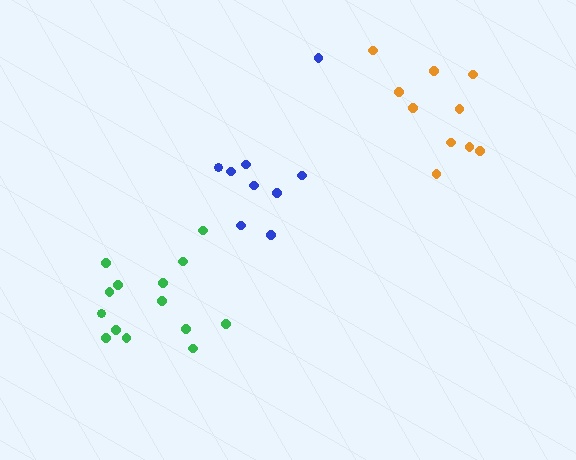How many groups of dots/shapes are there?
There are 3 groups.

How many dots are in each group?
Group 1: 9 dots, Group 2: 14 dots, Group 3: 10 dots (33 total).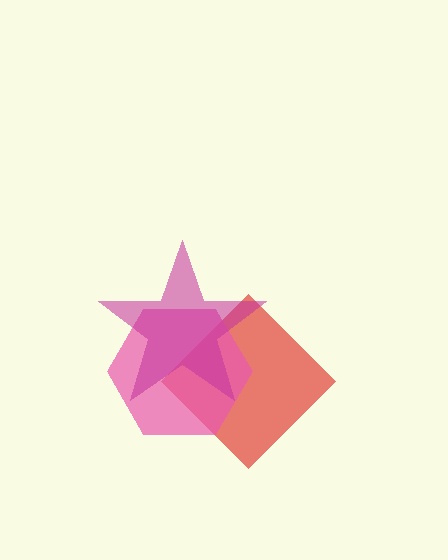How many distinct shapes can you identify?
There are 3 distinct shapes: a red diamond, a pink hexagon, a magenta star.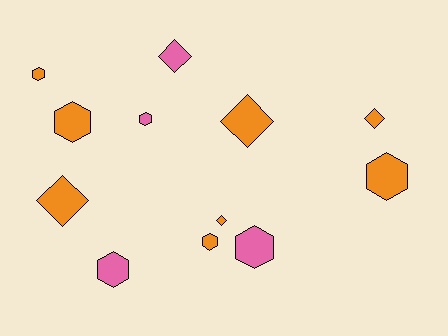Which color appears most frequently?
Orange, with 8 objects.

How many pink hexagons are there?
There are 3 pink hexagons.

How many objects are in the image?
There are 12 objects.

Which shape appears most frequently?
Hexagon, with 7 objects.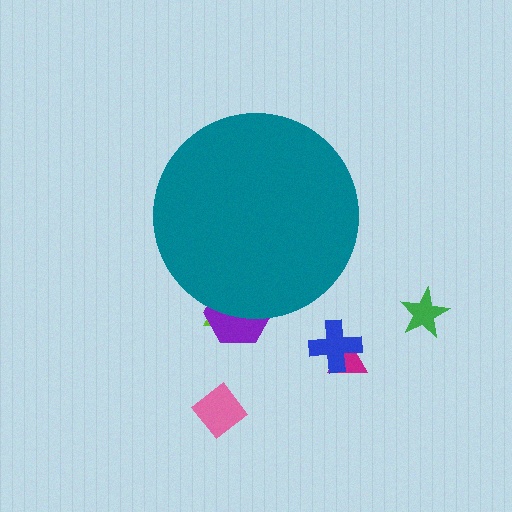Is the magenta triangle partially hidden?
No, the magenta triangle is fully visible.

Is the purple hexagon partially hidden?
Yes, the purple hexagon is partially hidden behind the teal circle.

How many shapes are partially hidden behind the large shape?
2 shapes are partially hidden.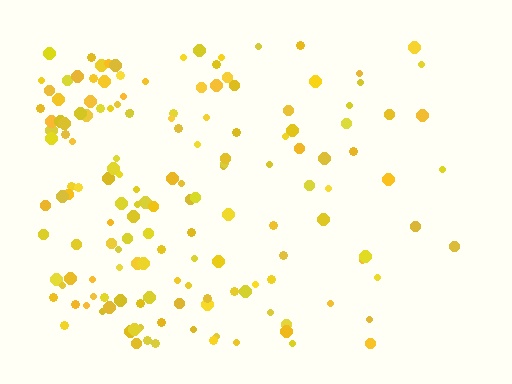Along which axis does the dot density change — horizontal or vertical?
Horizontal.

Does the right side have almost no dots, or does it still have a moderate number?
Still a moderate number, just noticeably fewer than the left.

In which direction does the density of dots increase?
From right to left, with the left side densest.